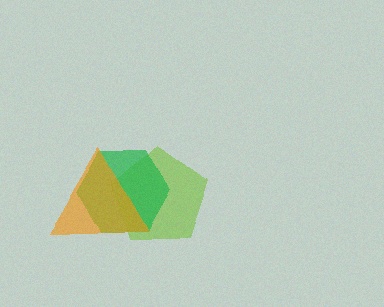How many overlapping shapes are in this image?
There are 3 overlapping shapes in the image.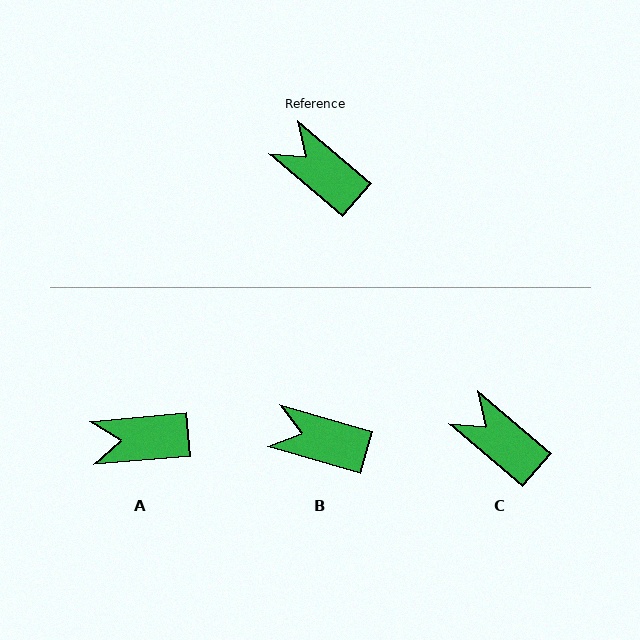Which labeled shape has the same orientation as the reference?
C.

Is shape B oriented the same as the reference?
No, it is off by about 25 degrees.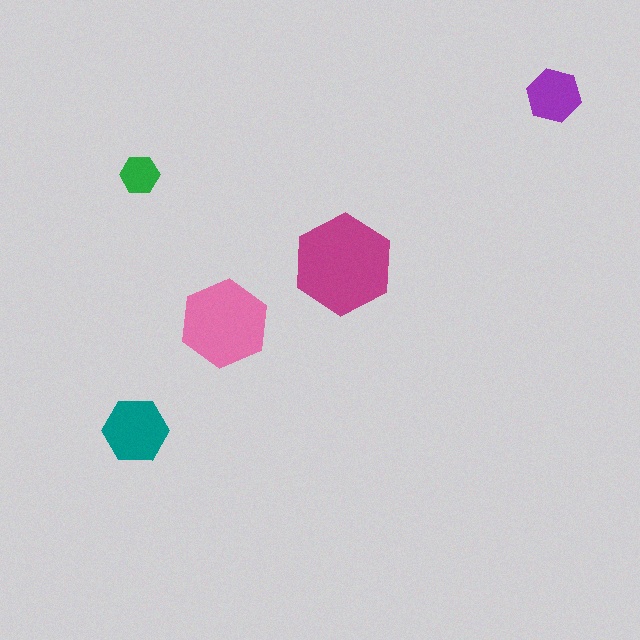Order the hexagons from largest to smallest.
the magenta one, the pink one, the teal one, the purple one, the green one.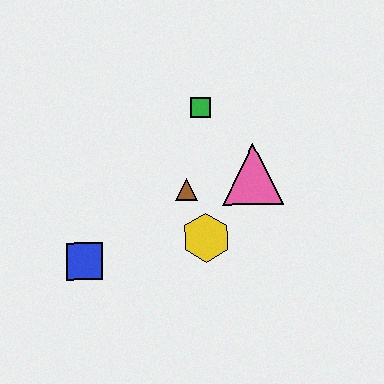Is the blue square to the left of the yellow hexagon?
Yes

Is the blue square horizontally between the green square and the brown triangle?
No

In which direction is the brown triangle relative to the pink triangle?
The brown triangle is to the left of the pink triangle.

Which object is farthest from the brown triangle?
The blue square is farthest from the brown triangle.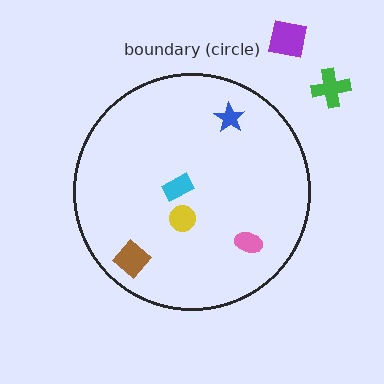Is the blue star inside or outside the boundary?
Inside.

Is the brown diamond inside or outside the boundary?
Inside.